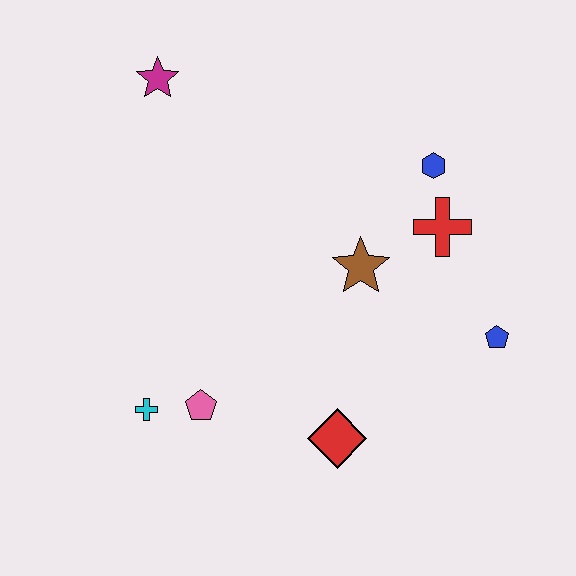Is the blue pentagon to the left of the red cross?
No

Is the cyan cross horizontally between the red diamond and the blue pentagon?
No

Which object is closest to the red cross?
The blue hexagon is closest to the red cross.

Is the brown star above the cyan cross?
Yes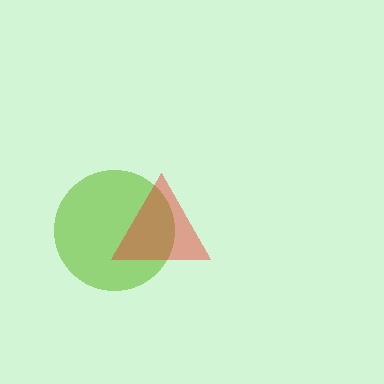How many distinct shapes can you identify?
There are 2 distinct shapes: a lime circle, a red triangle.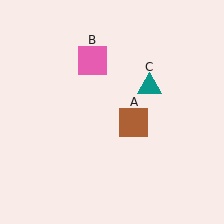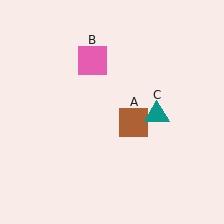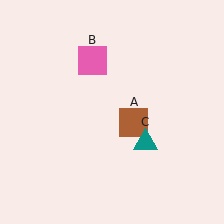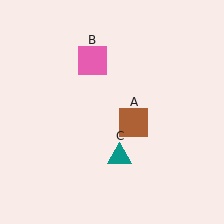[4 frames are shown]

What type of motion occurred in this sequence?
The teal triangle (object C) rotated clockwise around the center of the scene.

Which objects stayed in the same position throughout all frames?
Brown square (object A) and pink square (object B) remained stationary.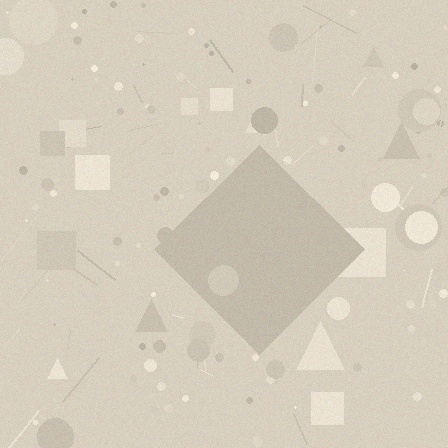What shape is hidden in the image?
A diamond is hidden in the image.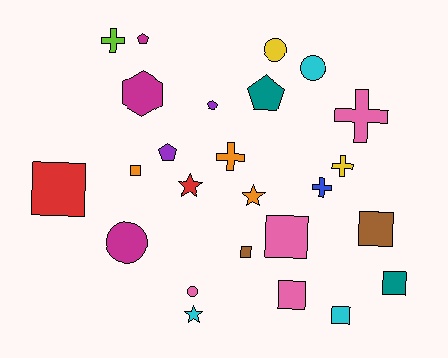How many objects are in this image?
There are 25 objects.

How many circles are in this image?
There are 4 circles.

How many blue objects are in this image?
There is 1 blue object.